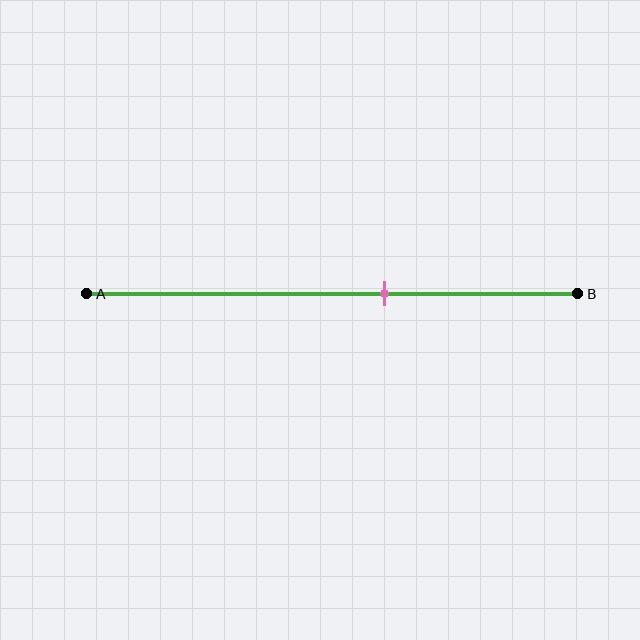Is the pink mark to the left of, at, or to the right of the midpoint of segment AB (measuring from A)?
The pink mark is to the right of the midpoint of segment AB.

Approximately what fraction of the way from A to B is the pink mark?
The pink mark is approximately 60% of the way from A to B.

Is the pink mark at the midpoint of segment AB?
No, the mark is at about 60% from A, not at the 50% midpoint.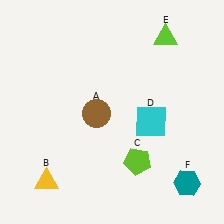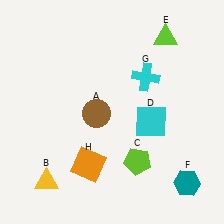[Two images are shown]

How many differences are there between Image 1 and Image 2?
There are 2 differences between the two images.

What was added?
A cyan cross (G), an orange square (H) were added in Image 2.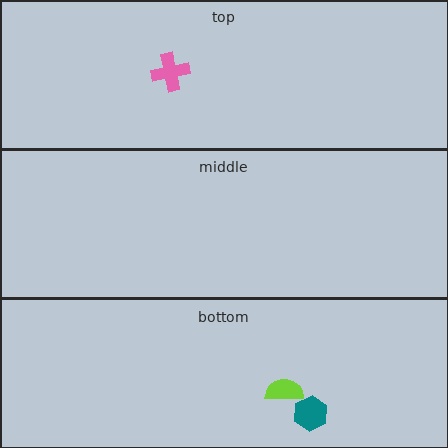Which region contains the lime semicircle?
The bottom region.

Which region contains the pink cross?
The top region.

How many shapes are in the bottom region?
2.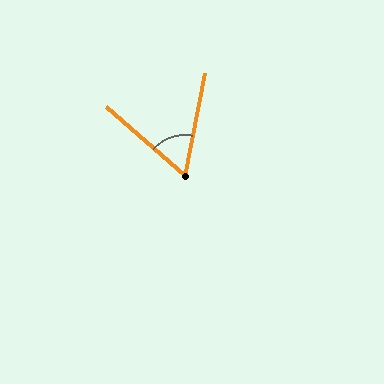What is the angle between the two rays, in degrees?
Approximately 60 degrees.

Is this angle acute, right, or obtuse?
It is acute.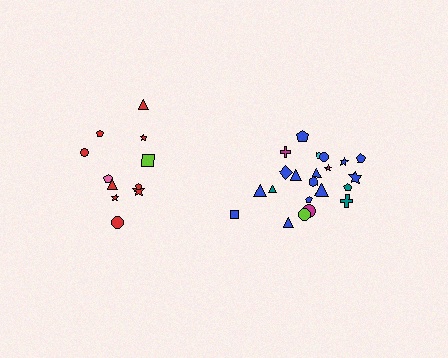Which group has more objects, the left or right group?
The right group.